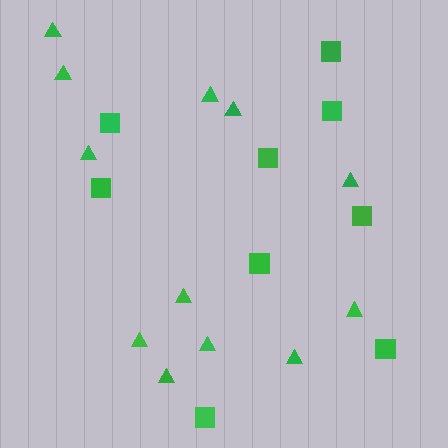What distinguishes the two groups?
There are 2 groups: one group of triangles (12) and one group of squares (9).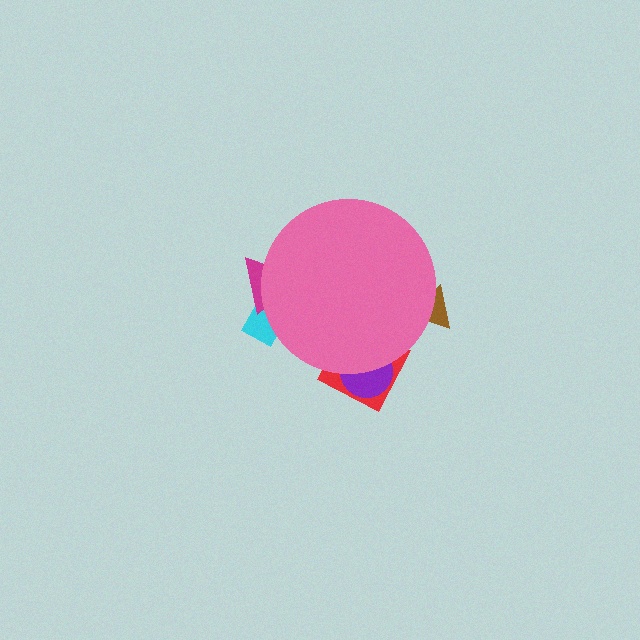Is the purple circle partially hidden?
Yes, the purple circle is partially hidden behind the pink circle.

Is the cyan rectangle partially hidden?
Yes, the cyan rectangle is partially hidden behind the pink circle.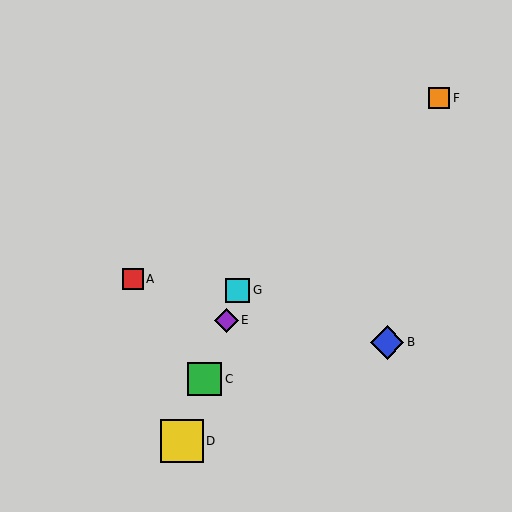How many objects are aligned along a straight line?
4 objects (C, D, E, G) are aligned along a straight line.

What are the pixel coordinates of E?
Object E is at (226, 320).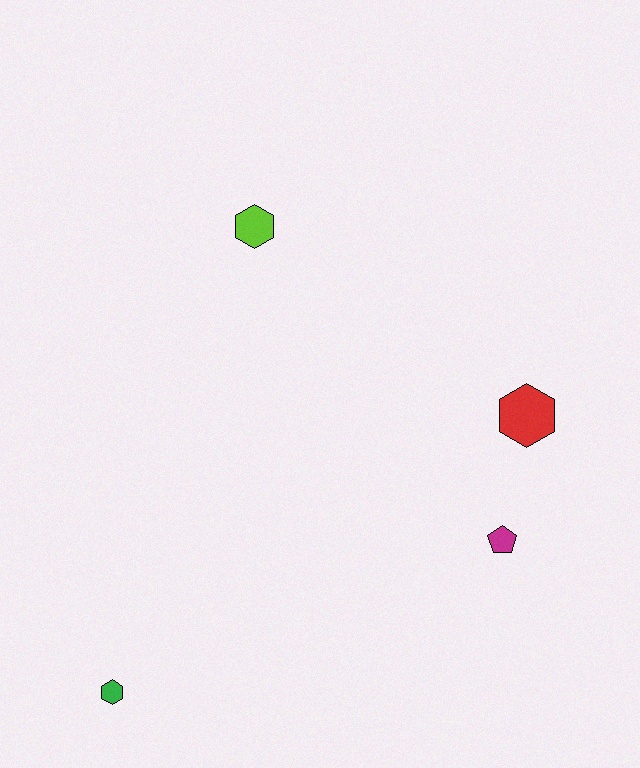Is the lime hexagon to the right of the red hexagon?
No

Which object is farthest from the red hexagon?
The green hexagon is farthest from the red hexagon.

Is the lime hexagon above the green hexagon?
Yes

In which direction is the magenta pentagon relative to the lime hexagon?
The magenta pentagon is below the lime hexagon.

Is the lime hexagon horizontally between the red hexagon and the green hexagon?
Yes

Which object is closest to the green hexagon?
The magenta pentagon is closest to the green hexagon.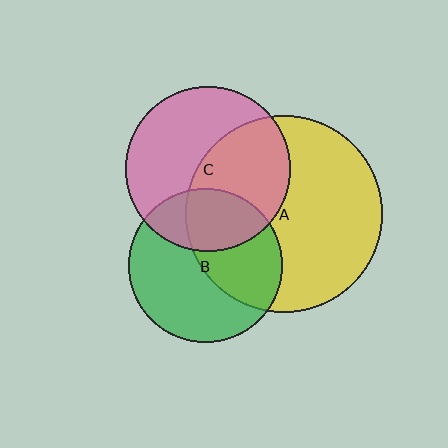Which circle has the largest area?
Circle A (yellow).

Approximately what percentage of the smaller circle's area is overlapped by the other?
Approximately 30%.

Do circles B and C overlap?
Yes.